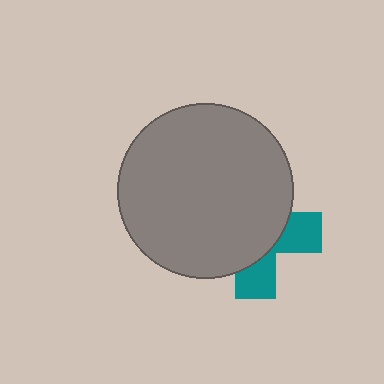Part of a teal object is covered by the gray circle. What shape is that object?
It is a cross.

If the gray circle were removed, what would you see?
You would see the complete teal cross.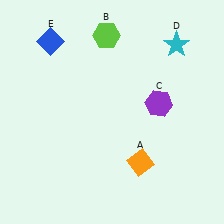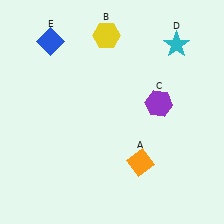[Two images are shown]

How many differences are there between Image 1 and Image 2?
There is 1 difference between the two images.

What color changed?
The hexagon (B) changed from lime in Image 1 to yellow in Image 2.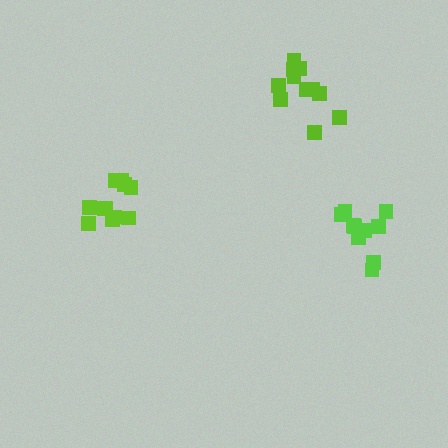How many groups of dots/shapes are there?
There are 3 groups.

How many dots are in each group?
Group 1: 11 dots, Group 2: 10 dots, Group 3: 11 dots (32 total).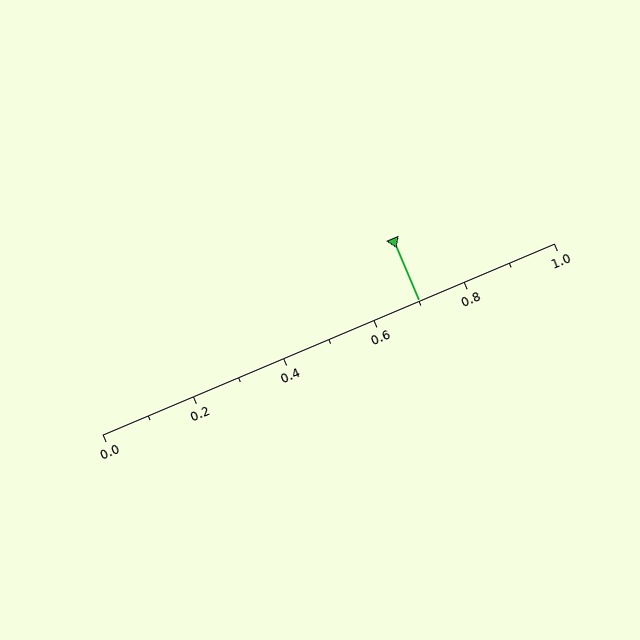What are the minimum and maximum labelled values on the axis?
The axis runs from 0.0 to 1.0.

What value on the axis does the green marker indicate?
The marker indicates approximately 0.7.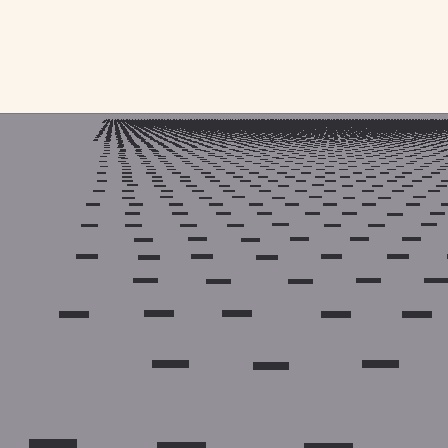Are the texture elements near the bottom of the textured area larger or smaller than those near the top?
Larger. Near the bottom, elements are closer to the viewer and appear at a bigger on-screen size.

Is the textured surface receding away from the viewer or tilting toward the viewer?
The surface is receding away from the viewer. Texture elements get smaller and denser toward the top.